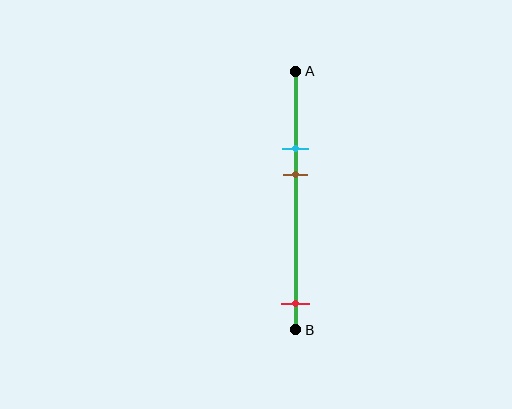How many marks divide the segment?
There are 3 marks dividing the segment.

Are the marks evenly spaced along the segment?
No, the marks are not evenly spaced.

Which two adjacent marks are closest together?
The cyan and brown marks are the closest adjacent pair.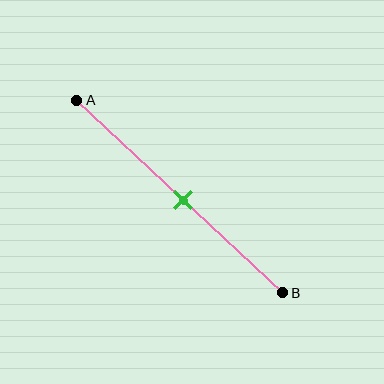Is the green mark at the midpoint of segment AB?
Yes, the mark is approximately at the midpoint.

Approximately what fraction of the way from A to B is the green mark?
The green mark is approximately 50% of the way from A to B.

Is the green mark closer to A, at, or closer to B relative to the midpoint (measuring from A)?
The green mark is approximately at the midpoint of segment AB.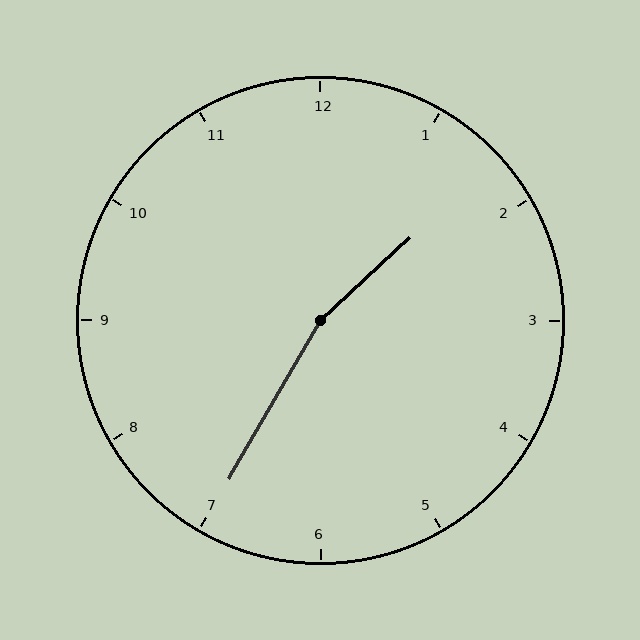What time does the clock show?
1:35.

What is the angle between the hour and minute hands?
Approximately 162 degrees.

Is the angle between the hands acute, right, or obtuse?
It is obtuse.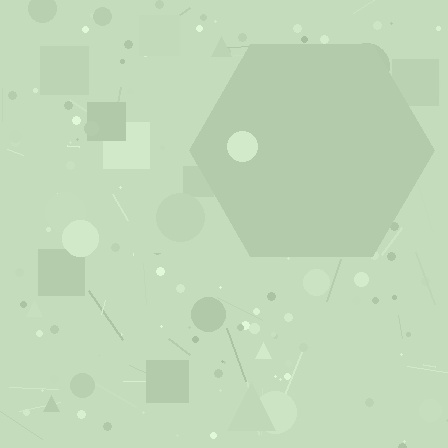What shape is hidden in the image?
A hexagon is hidden in the image.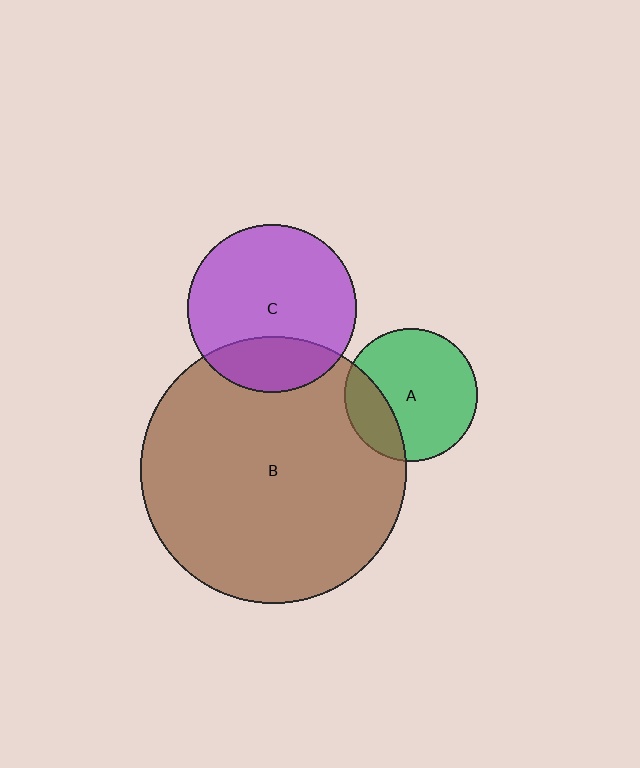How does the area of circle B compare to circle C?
Approximately 2.5 times.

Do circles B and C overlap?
Yes.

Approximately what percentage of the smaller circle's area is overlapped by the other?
Approximately 25%.